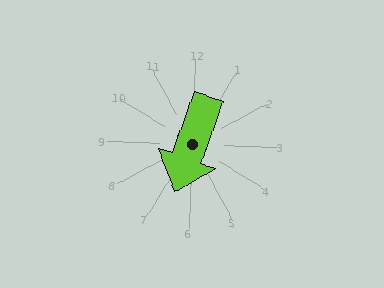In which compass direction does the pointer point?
South.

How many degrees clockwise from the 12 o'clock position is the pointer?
Approximately 198 degrees.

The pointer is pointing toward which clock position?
Roughly 7 o'clock.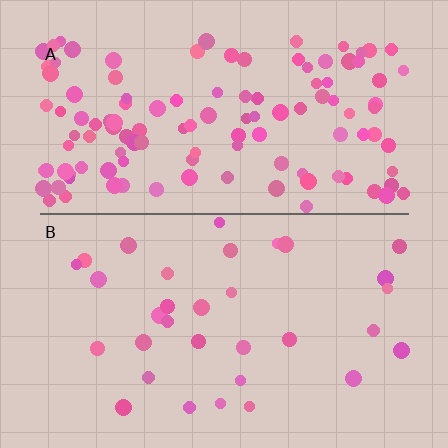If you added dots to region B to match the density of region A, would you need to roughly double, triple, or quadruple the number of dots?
Approximately quadruple.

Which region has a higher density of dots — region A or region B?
A (the top).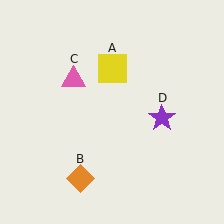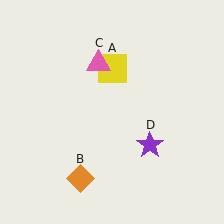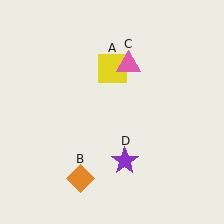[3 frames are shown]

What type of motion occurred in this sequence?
The pink triangle (object C), purple star (object D) rotated clockwise around the center of the scene.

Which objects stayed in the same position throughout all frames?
Yellow square (object A) and orange diamond (object B) remained stationary.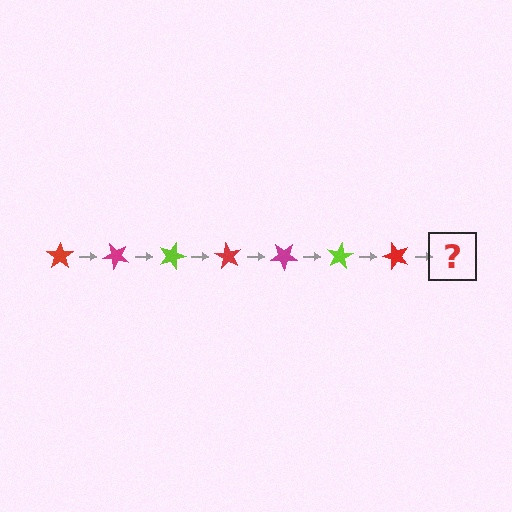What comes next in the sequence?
The next element should be a magenta star, rotated 315 degrees from the start.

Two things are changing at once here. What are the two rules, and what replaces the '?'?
The two rules are that it rotates 45 degrees each step and the color cycles through red, magenta, and lime. The '?' should be a magenta star, rotated 315 degrees from the start.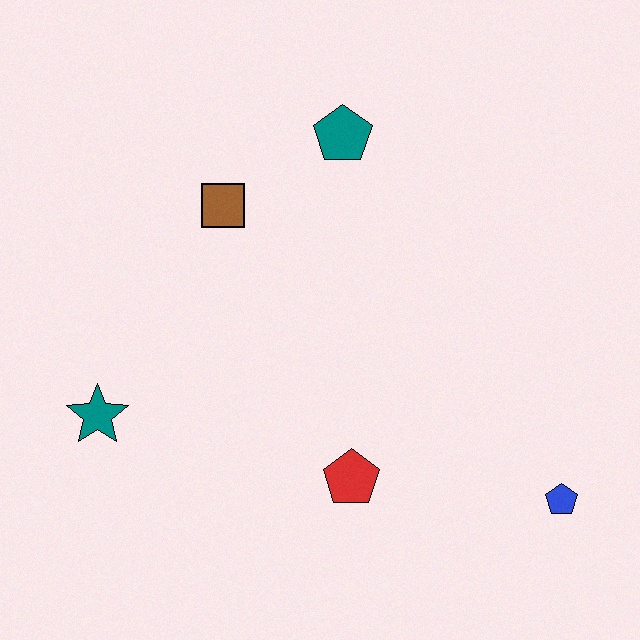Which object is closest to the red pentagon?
The blue pentagon is closest to the red pentagon.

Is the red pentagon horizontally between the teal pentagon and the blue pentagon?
Yes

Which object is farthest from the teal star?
The blue pentagon is farthest from the teal star.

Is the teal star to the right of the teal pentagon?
No